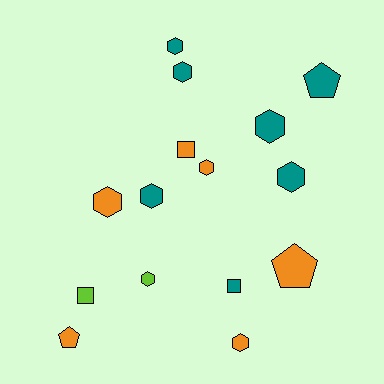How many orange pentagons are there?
There are 2 orange pentagons.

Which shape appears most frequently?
Hexagon, with 9 objects.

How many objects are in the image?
There are 15 objects.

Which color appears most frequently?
Teal, with 7 objects.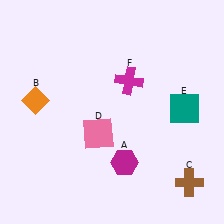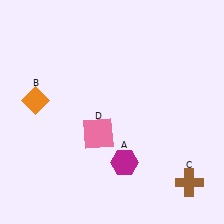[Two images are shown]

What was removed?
The magenta cross (F), the teal square (E) were removed in Image 2.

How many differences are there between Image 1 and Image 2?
There are 2 differences between the two images.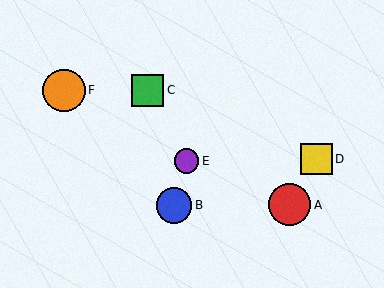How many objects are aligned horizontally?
2 objects (C, F) are aligned horizontally.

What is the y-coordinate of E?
Object E is at y≈161.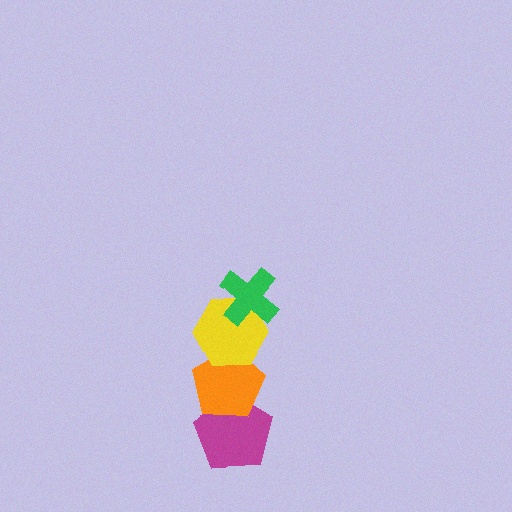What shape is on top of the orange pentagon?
The yellow hexagon is on top of the orange pentagon.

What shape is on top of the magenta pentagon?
The orange pentagon is on top of the magenta pentagon.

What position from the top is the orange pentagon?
The orange pentagon is 3rd from the top.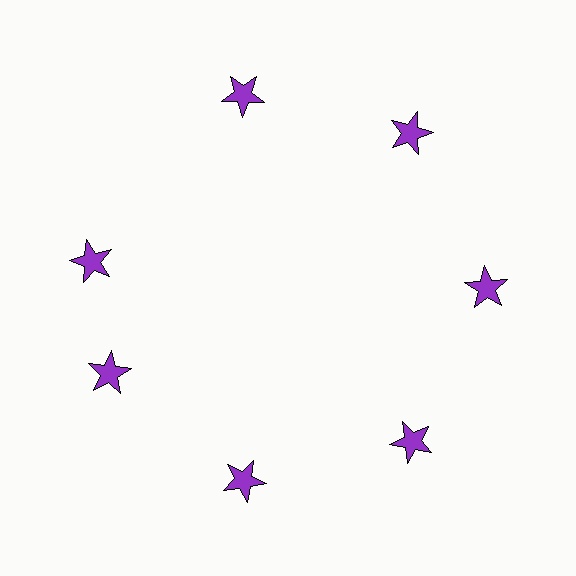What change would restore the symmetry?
The symmetry would be restored by rotating it back into even spacing with its neighbors so that all 7 stars sit at equal angles and equal distance from the center.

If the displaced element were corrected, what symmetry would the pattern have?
It would have 7-fold rotational symmetry — the pattern would map onto itself every 51 degrees.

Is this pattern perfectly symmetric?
No. The 7 purple stars are arranged in a ring, but one element near the 10 o'clock position is rotated out of alignment along the ring, breaking the 7-fold rotational symmetry.